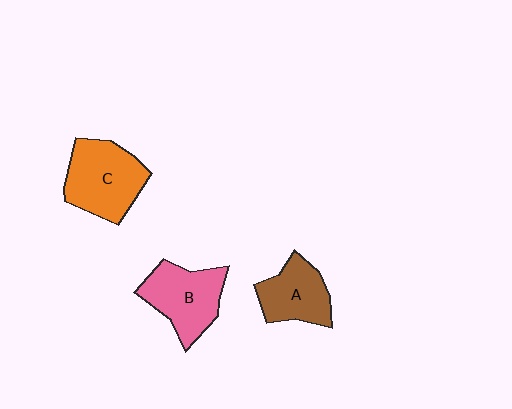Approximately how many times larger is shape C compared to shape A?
Approximately 1.4 times.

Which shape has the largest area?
Shape C (orange).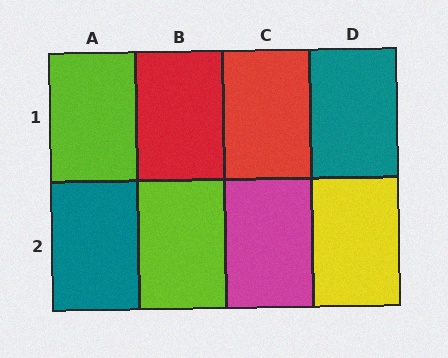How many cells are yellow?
1 cell is yellow.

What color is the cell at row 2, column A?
Teal.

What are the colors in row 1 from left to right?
Lime, red, red, teal.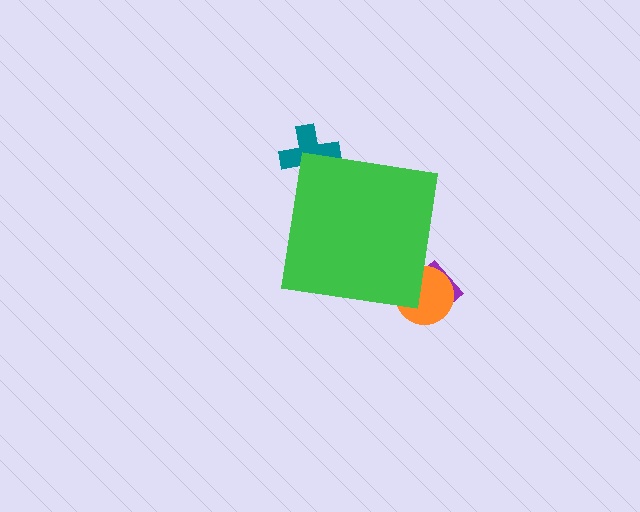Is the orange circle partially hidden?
Yes, the orange circle is partially hidden behind the green square.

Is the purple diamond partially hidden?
Yes, the purple diamond is partially hidden behind the green square.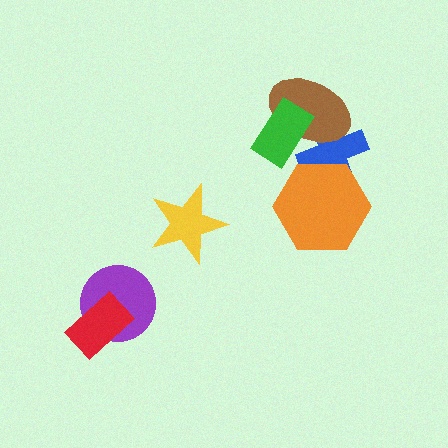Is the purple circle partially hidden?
Yes, it is partially covered by another shape.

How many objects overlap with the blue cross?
3 objects overlap with the blue cross.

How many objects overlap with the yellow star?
0 objects overlap with the yellow star.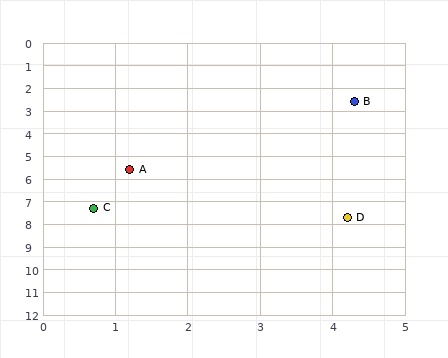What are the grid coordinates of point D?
Point D is at approximately (4.2, 7.7).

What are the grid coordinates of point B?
Point B is at approximately (4.3, 2.6).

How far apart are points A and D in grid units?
Points A and D are about 3.7 grid units apart.